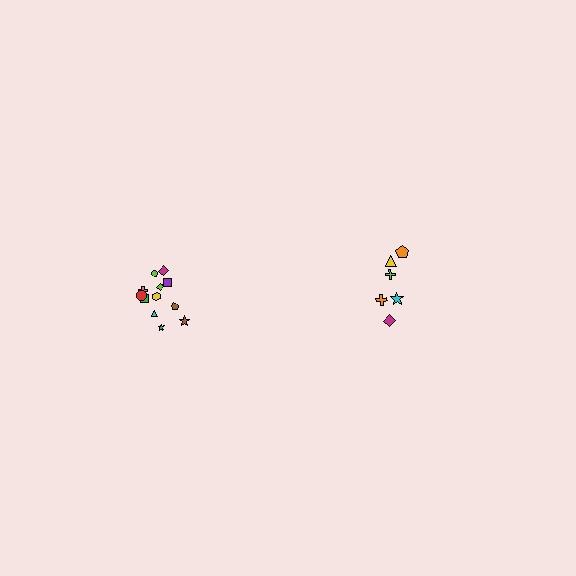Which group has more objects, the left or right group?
The left group.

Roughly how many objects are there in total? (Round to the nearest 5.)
Roughly 20 objects in total.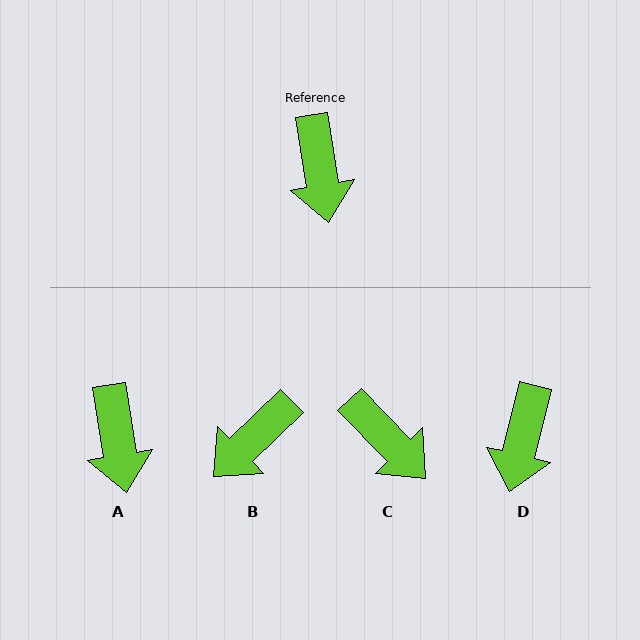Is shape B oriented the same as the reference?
No, it is off by about 55 degrees.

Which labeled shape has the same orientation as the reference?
A.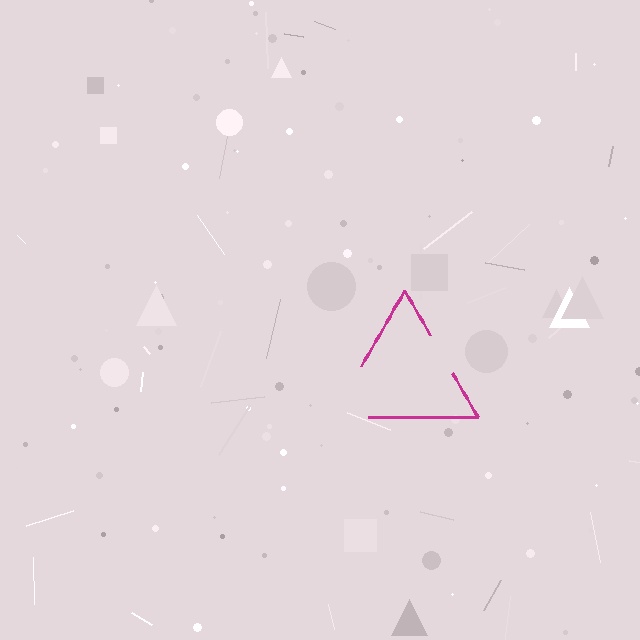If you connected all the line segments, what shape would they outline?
They would outline a triangle.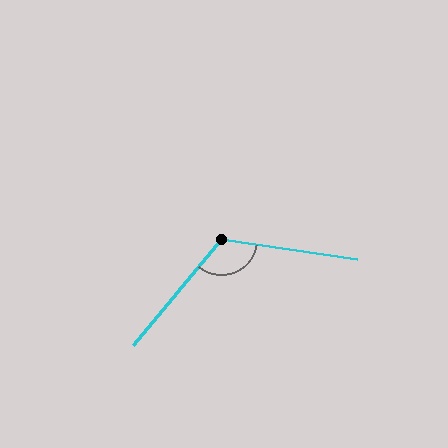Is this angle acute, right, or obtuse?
It is obtuse.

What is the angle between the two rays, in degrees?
Approximately 121 degrees.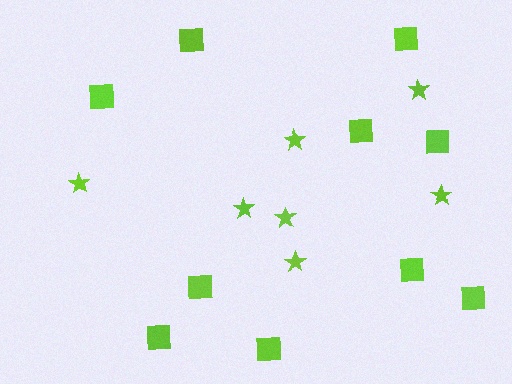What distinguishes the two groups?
There are 2 groups: one group of stars (7) and one group of squares (10).